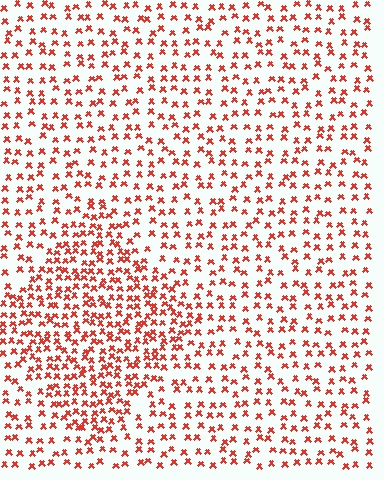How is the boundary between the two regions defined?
The boundary is defined by a change in element density (approximately 1.8x ratio). All elements are the same color, size, and shape.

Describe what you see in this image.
The image contains small red elements arranged at two different densities. A diamond-shaped region is visible where the elements are more densely packed than the surrounding area.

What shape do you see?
I see a diamond.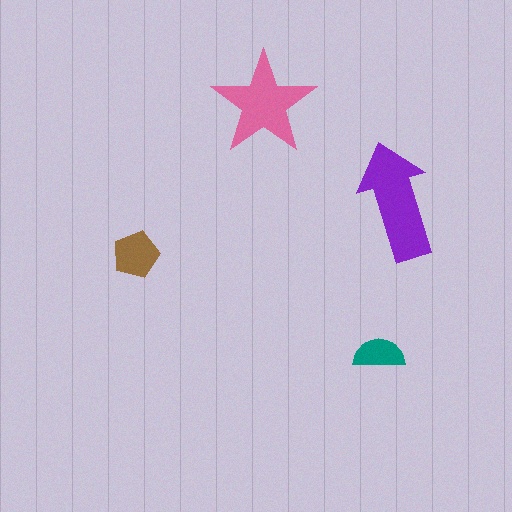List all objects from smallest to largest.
The teal semicircle, the brown pentagon, the pink star, the purple arrow.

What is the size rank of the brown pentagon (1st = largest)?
3rd.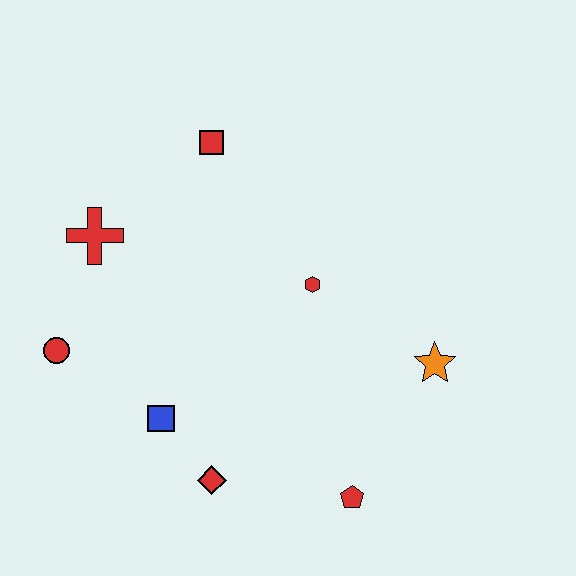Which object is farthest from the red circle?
The orange star is farthest from the red circle.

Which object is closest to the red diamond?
The blue square is closest to the red diamond.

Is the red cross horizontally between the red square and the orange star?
No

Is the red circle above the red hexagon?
No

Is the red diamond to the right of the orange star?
No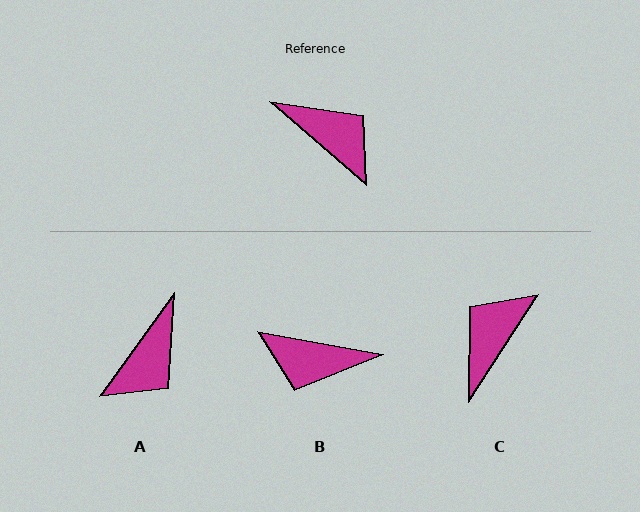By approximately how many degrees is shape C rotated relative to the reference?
Approximately 98 degrees counter-clockwise.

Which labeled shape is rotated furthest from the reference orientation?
B, about 150 degrees away.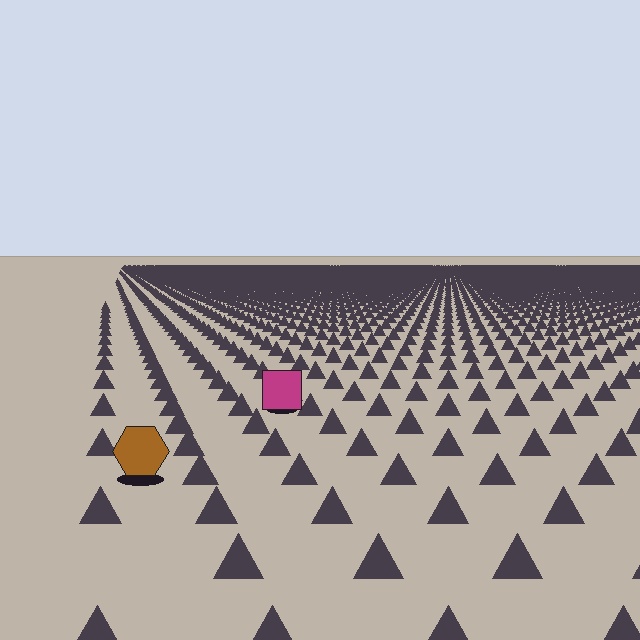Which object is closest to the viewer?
The brown hexagon is closest. The texture marks near it are larger and more spread out.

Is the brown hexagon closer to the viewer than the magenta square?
Yes. The brown hexagon is closer — you can tell from the texture gradient: the ground texture is coarser near it.